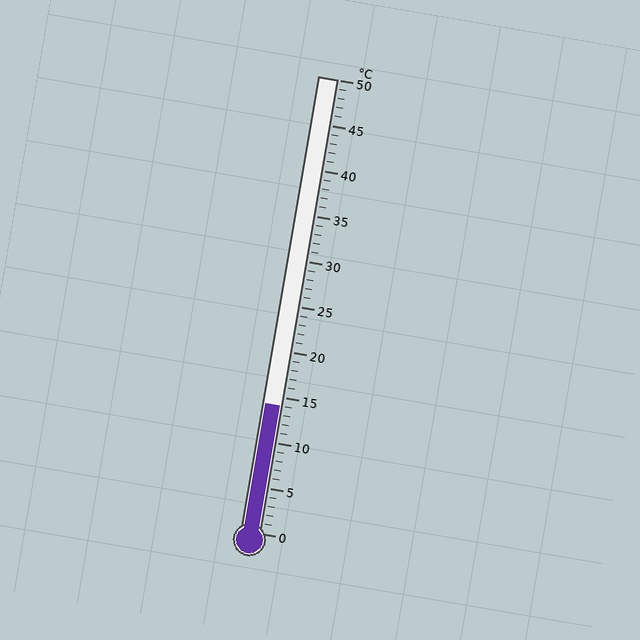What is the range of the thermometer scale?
The thermometer scale ranges from 0°C to 50°C.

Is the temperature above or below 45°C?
The temperature is below 45°C.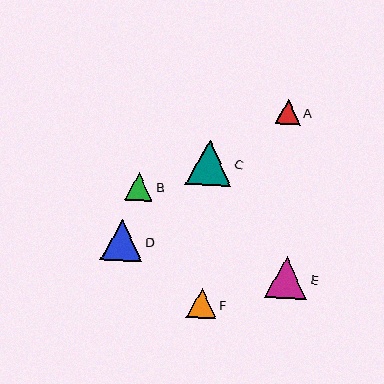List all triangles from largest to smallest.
From largest to smallest: C, E, D, F, B, A.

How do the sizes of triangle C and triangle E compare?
Triangle C and triangle E are approximately the same size.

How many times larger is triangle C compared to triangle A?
Triangle C is approximately 1.8 times the size of triangle A.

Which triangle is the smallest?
Triangle A is the smallest with a size of approximately 25 pixels.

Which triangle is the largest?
Triangle C is the largest with a size of approximately 45 pixels.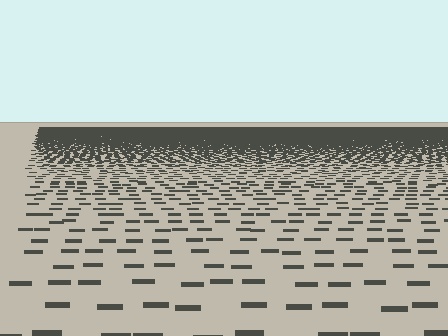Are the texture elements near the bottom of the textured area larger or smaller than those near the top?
Larger. Near the bottom, elements are closer to the viewer and appear at a bigger on-screen size.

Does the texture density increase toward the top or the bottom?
Density increases toward the top.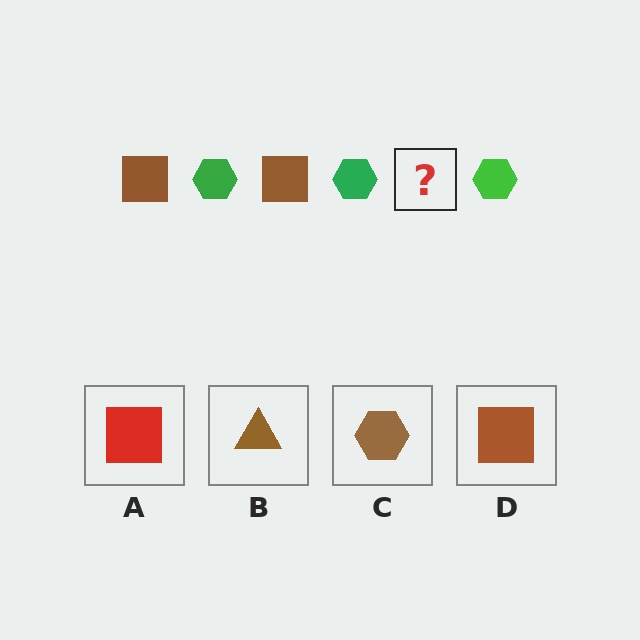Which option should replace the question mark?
Option D.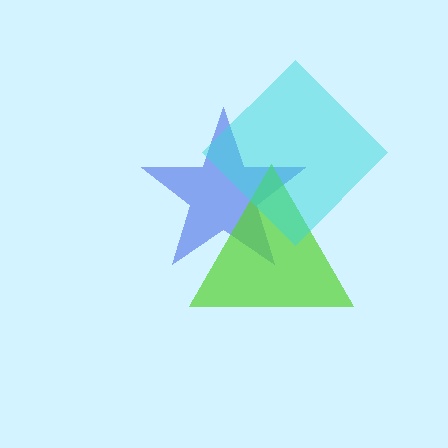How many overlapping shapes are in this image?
There are 3 overlapping shapes in the image.